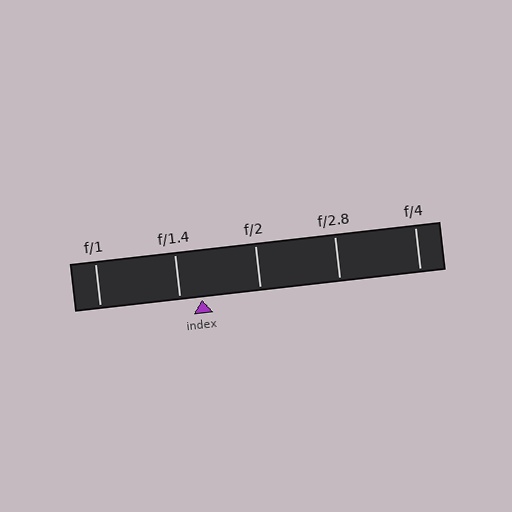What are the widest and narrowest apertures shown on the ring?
The widest aperture shown is f/1 and the narrowest is f/4.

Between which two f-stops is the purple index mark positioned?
The index mark is between f/1.4 and f/2.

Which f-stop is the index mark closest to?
The index mark is closest to f/1.4.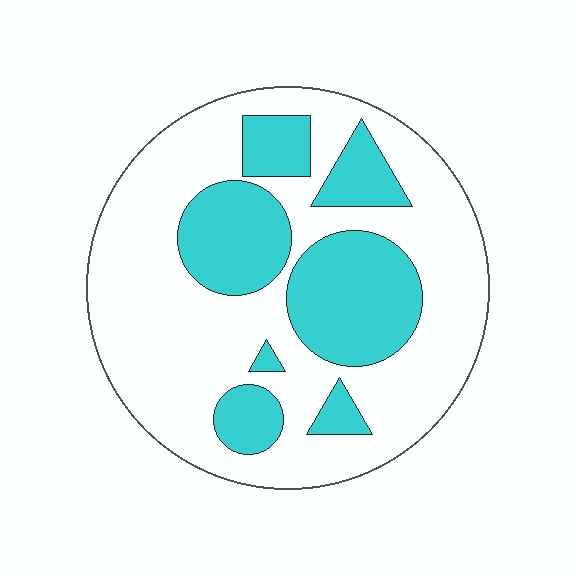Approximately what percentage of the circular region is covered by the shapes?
Approximately 30%.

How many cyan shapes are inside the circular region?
7.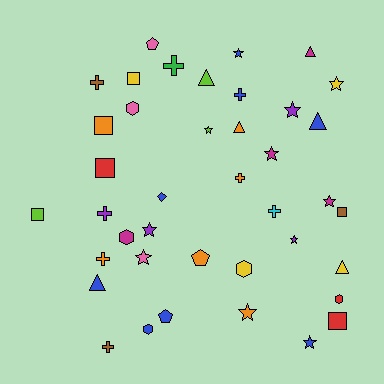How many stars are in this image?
There are 11 stars.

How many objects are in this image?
There are 40 objects.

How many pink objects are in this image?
There are 3 pink objects.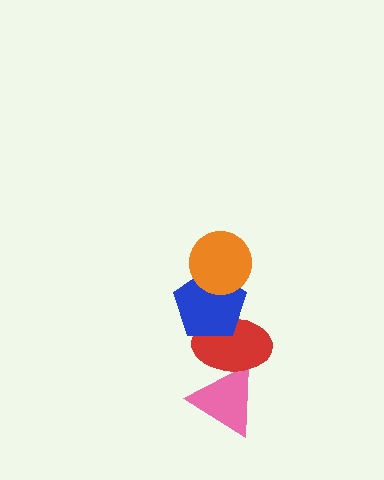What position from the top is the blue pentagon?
The blue pentagon is 2nd from the top.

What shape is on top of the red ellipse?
The blue pentagon is on top of the red ellipse.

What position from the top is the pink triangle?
The pink triangle is 4th from the top.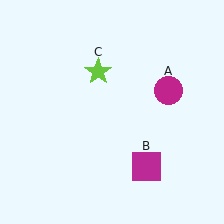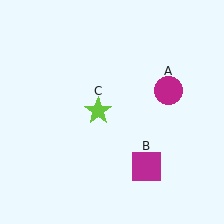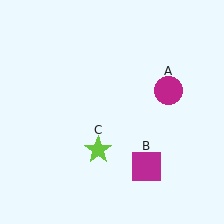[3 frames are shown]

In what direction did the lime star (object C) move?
The lime star (object C) moved down.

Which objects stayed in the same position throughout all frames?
Magenta circle (object A) and magenta square (object B) remained stationary.